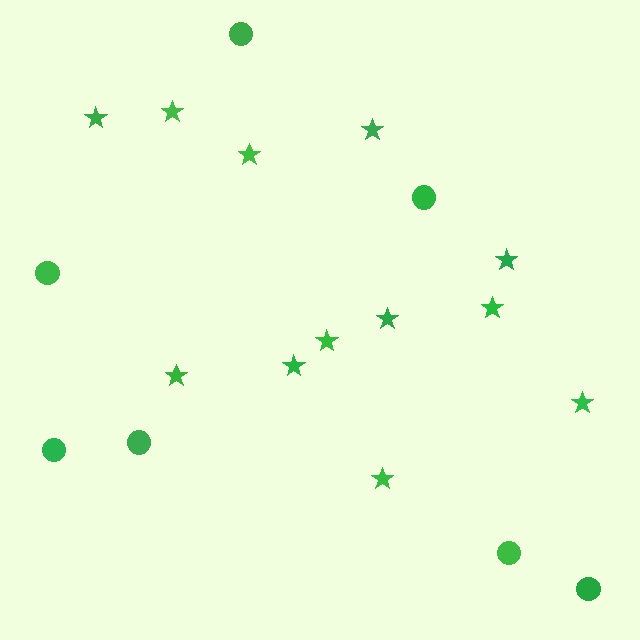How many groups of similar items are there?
There are 2 groups: one group of stars (12) and one group of circles (7).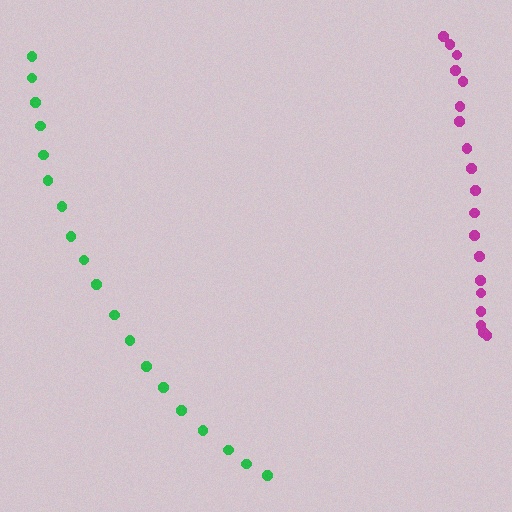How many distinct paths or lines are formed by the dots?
There are 2 distinct paths.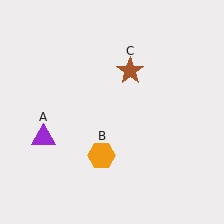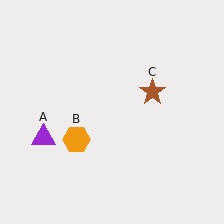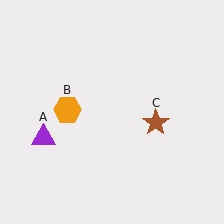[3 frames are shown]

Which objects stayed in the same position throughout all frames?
Purple triangle (object A) remained stationary.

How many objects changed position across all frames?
2 objects changed position: orange hexagon (object B), brown star (object C).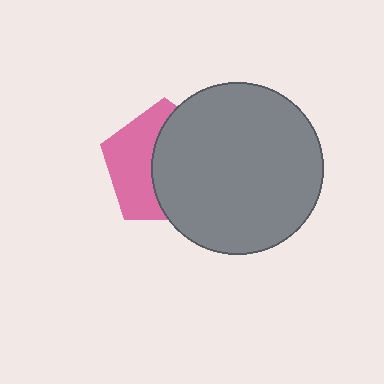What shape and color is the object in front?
The object in front is a gray circle.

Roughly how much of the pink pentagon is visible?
A small part of it is visible (roughly 44%).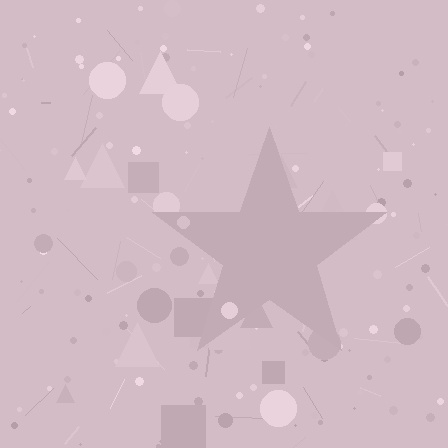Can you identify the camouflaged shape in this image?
The camouflaged shape is a star.